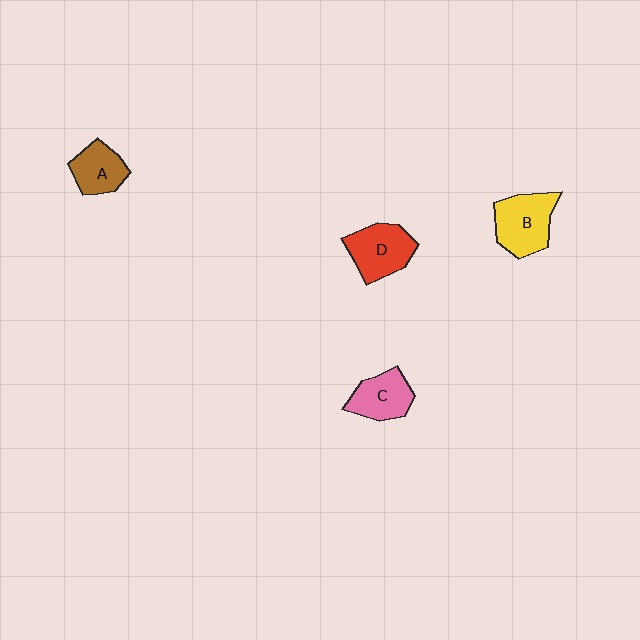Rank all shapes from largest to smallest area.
From largest to smallest: B (yellow), D (red), C (pink), A (brown).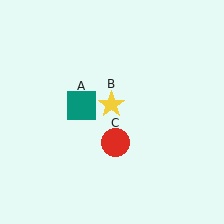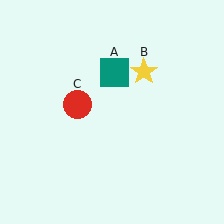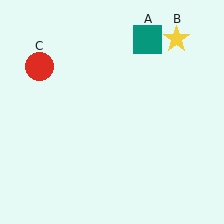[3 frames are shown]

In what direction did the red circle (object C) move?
The red circle (object C) moved up and to the left.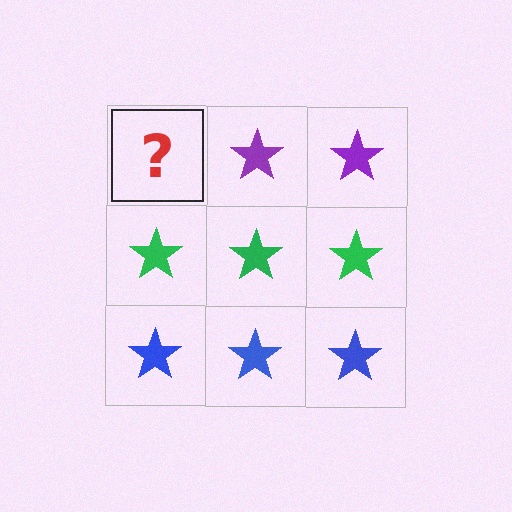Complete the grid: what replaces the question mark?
The question mark should be replaced with a purple star.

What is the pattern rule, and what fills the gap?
The rule is that each row has a consistent color. The gap should be filled with a purple star.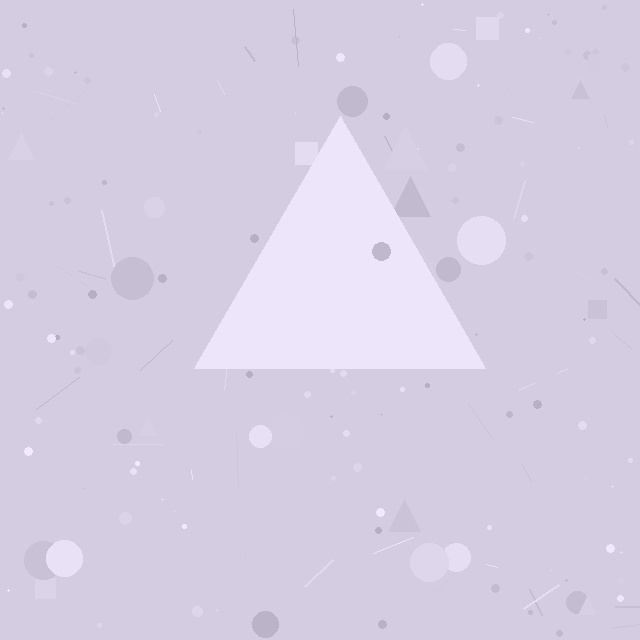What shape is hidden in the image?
A triangle is hidden in the image.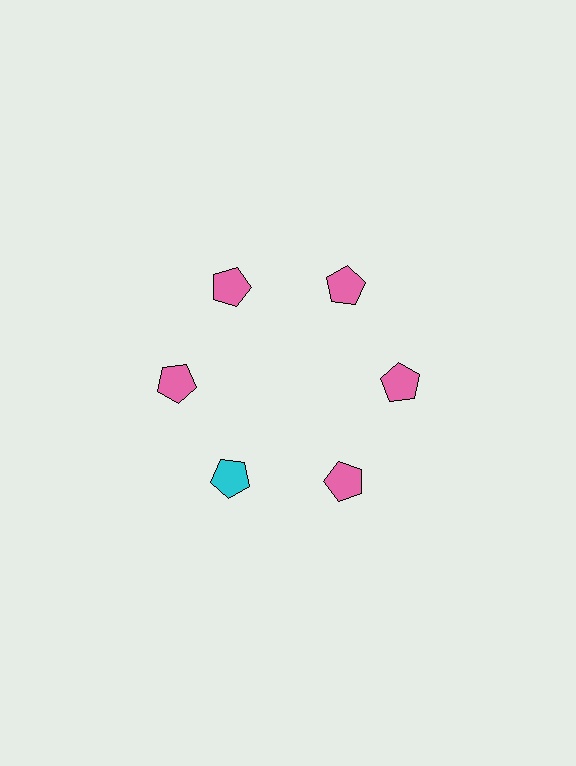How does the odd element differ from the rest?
It has a different color: cyan instead of pink.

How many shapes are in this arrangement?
There are 6 shapes arranged in a ring pattern.